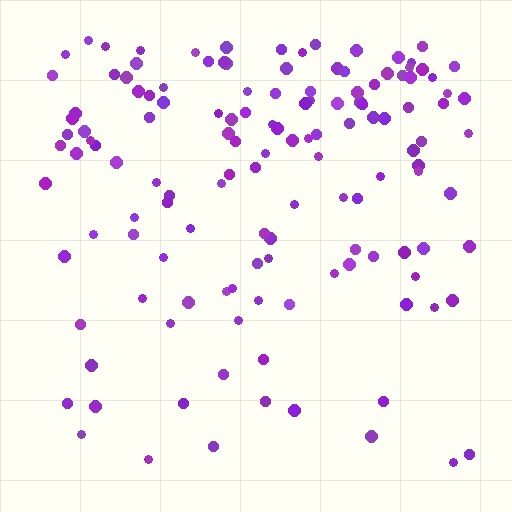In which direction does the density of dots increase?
From bottom to top, with the top side densest.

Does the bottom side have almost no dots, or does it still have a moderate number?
Still a moderate number, just noticeably fewer than the top.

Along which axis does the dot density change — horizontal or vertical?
Vertical.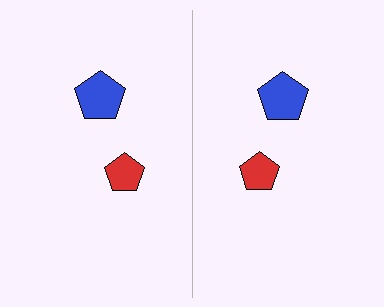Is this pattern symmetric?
Yes, this pattern has bilateral (reflection) symmetry.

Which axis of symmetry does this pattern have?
The pattern has a vertical axis of symmetry running through the center of the image.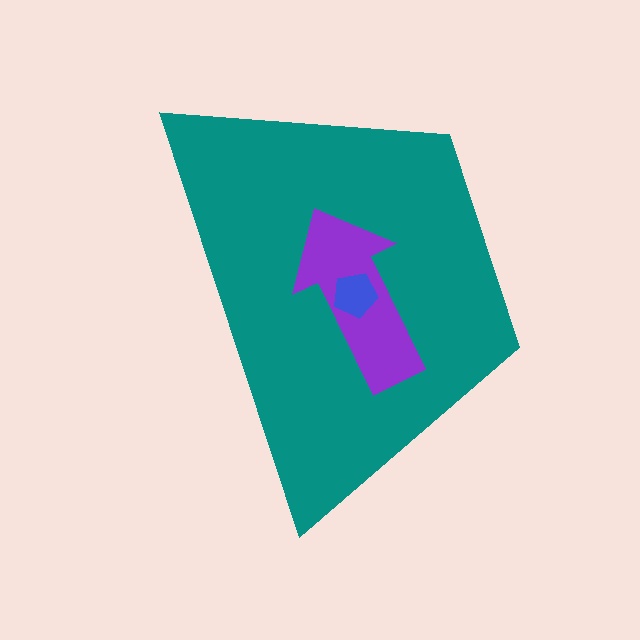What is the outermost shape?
The teal trapezoid.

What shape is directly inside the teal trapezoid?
The purple arrow.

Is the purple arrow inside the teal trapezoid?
Yes.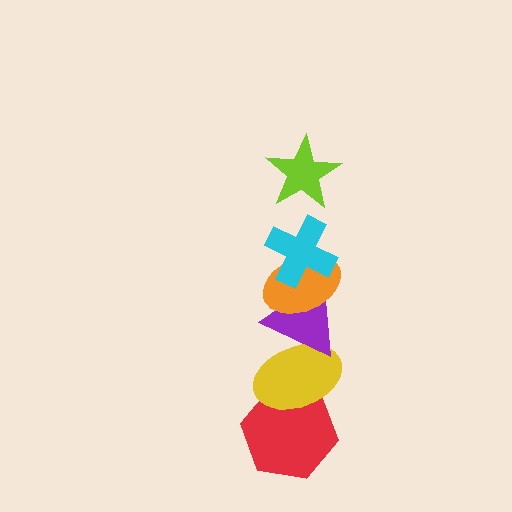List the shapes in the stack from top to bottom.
From top to bottom: the lime star, the cyan cross, the orange ellipse, the purple triangle, the yellow ellipse, the red hexagon.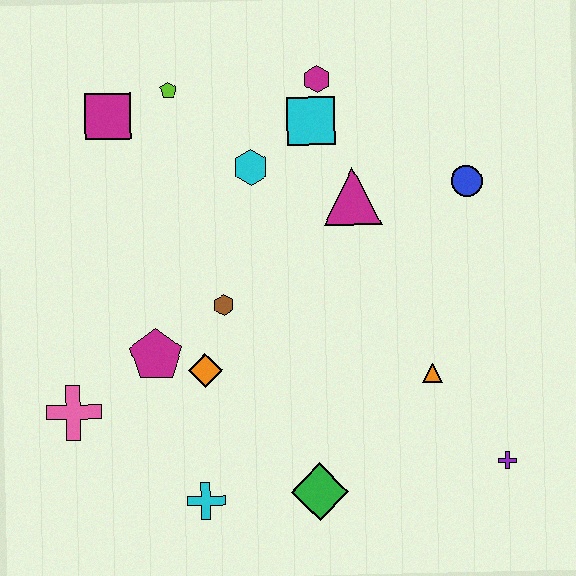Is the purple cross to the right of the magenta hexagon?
Yes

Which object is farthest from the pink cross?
The blue circle is farthest from the pink cross.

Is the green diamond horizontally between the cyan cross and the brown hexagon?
No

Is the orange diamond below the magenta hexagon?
Yes